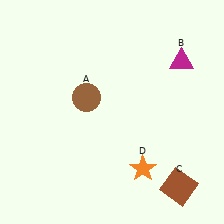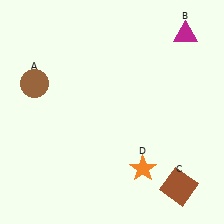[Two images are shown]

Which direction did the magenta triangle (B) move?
The magenta triangle (B) moved up.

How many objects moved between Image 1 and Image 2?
2 objects moved between the two images.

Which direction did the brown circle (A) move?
The brown circle (A) moved left.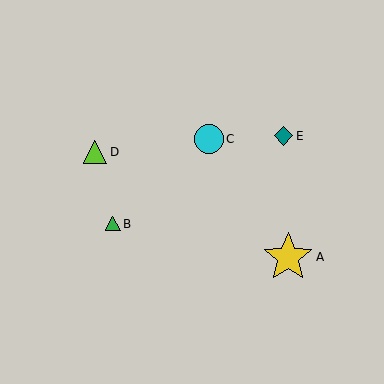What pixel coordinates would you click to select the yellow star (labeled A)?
Click at (288, 257) to select the yellow star A.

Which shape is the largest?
The yellow star (labeled A) is the largest.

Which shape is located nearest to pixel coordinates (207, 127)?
The cyan circle (labeled C) at (209, 139) is nearest to that location.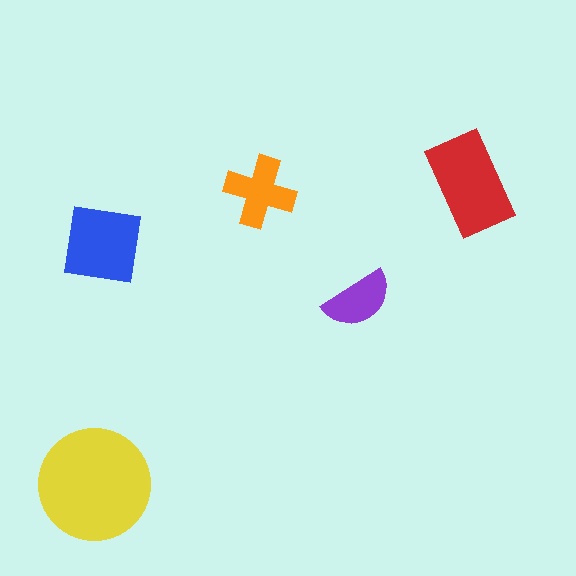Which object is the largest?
The yellow circle.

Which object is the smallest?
The purple semicircle.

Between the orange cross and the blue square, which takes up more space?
The blue square.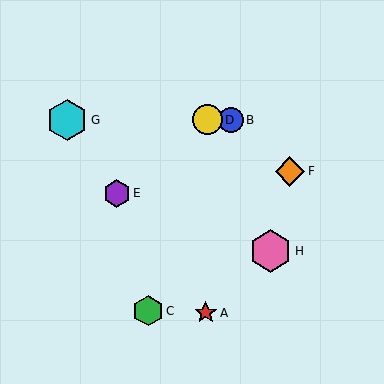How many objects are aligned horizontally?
3 objects (B, D, G) are aligned horizontally.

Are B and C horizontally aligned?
No, B is at y≈120 and C is at y≈311.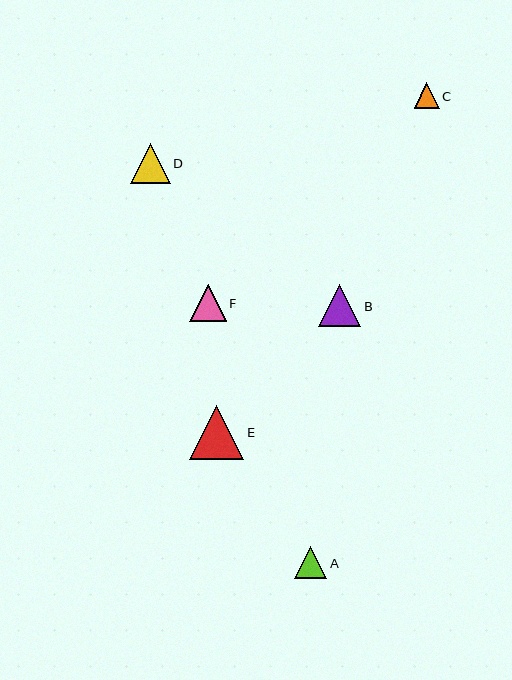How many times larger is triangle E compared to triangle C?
Triangle E is approximately 2.2 times the size of triangle C.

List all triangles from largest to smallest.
From largest to smallest: E, B, D, F, A, C.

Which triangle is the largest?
Triangle E is the largest with a size of approximately 55 pixels.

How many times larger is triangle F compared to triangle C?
Triangle F is approximately 1.4 times the size of triangle C.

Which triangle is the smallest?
Triangle C is the smallest with a size of approximately 25 pixels.